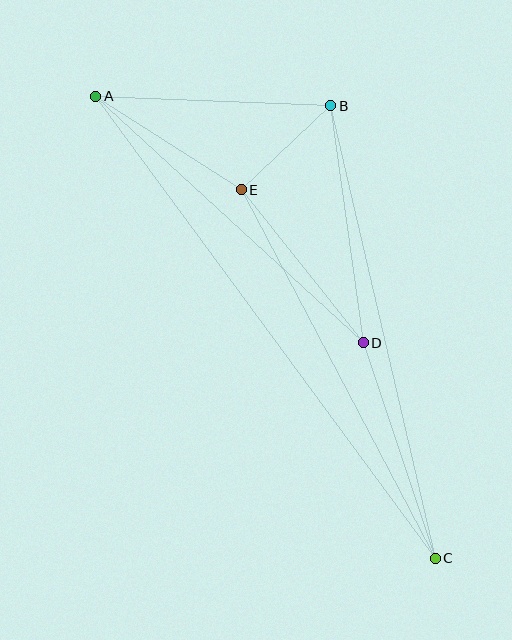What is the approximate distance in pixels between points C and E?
The distance between C and E is approximately 417 pixels.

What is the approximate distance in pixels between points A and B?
The distance between A and B is approximately 235 pixels.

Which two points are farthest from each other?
Points A and C are farthest from each other.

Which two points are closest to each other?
Points B and E are closest to each other.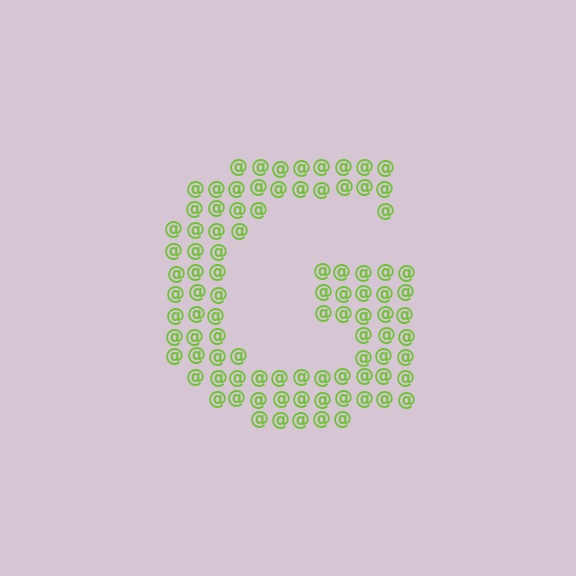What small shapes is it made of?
It is made of small at signs.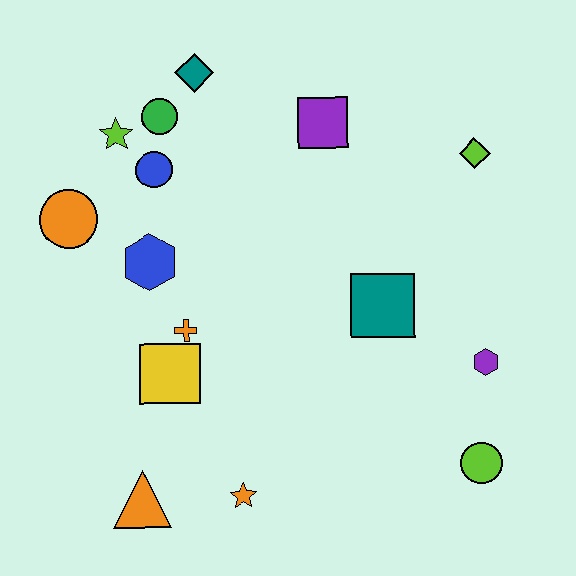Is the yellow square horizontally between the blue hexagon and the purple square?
Yes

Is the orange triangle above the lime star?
No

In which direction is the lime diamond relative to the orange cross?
The lime diamond is to the right of the orange cross.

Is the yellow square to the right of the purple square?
No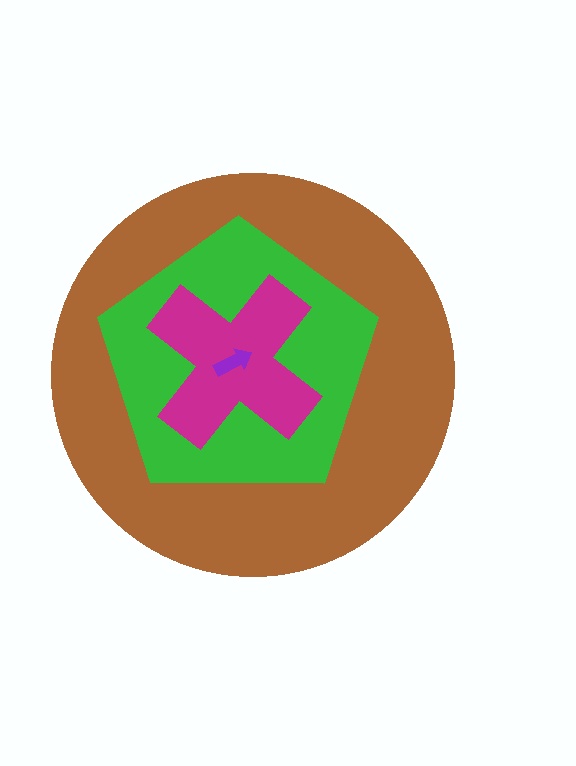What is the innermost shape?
The purple arrow.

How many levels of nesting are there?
4.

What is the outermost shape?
The brown circle.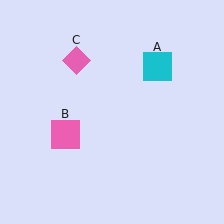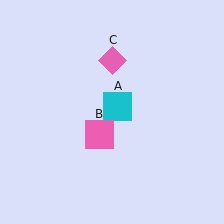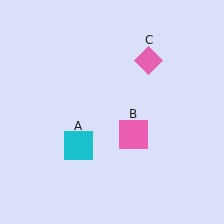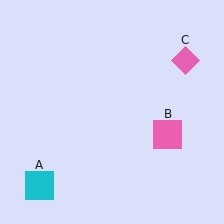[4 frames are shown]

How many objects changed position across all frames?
3 objects changed position: cyan square (object A), pink square (object B), pink diamond (object C).